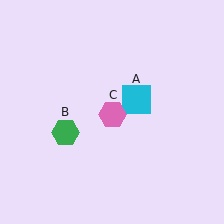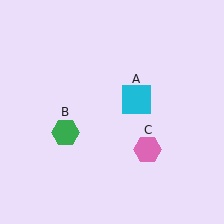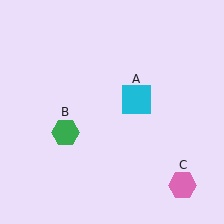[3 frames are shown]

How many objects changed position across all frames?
1 object changed position: pink hexagon (object C).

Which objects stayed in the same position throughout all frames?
Cyan square (object A) and green hexagon (object B) remained stationary.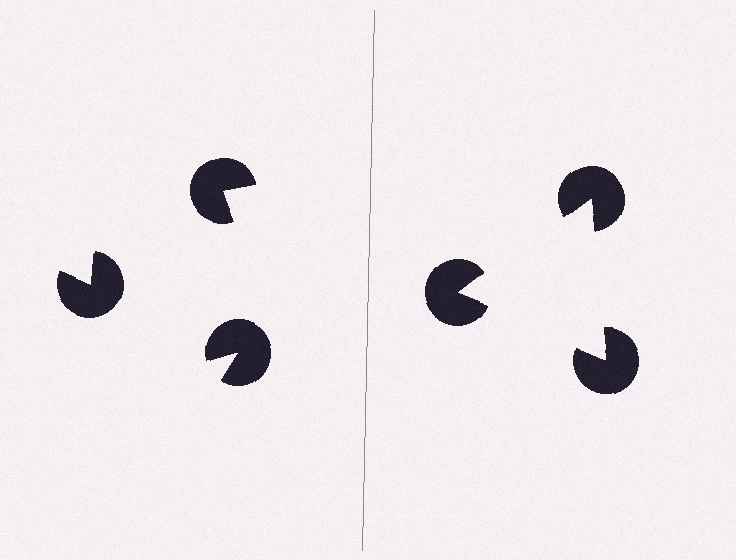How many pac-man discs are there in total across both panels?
6 — 3 on each side.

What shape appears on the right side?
An illusory triangle.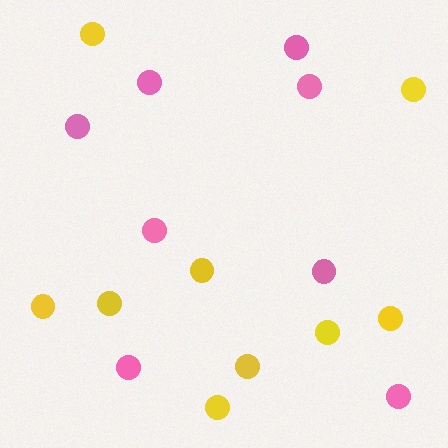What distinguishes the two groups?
There are 2 groups: one group of pink circles (8) and one group of yellow circles (9).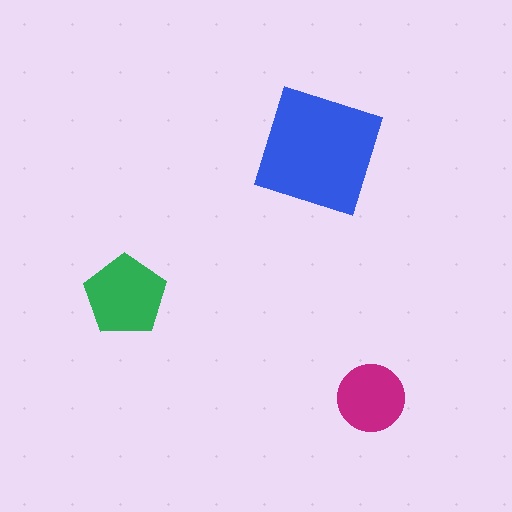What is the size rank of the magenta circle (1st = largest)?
3rd.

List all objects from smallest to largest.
The magenta circle, the green pentagon, the blue square.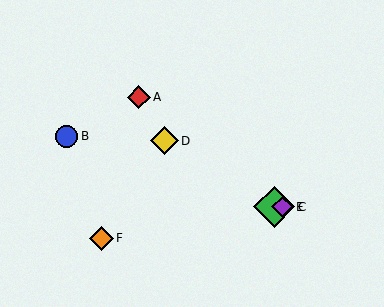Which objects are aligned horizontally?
Objects C, E are aligned horizontally.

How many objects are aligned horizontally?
2 objects (C, E) are aligned horizontally.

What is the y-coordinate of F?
Object F is at y≈238.